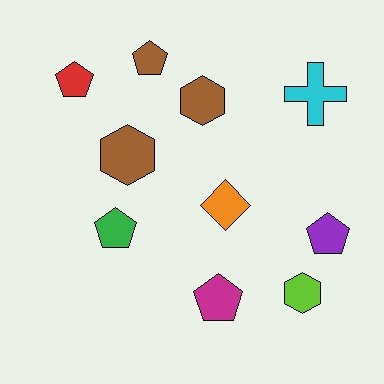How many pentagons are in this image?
There are 5 pentagons.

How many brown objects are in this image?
There are 3 brown objects.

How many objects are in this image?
There are 10 objects.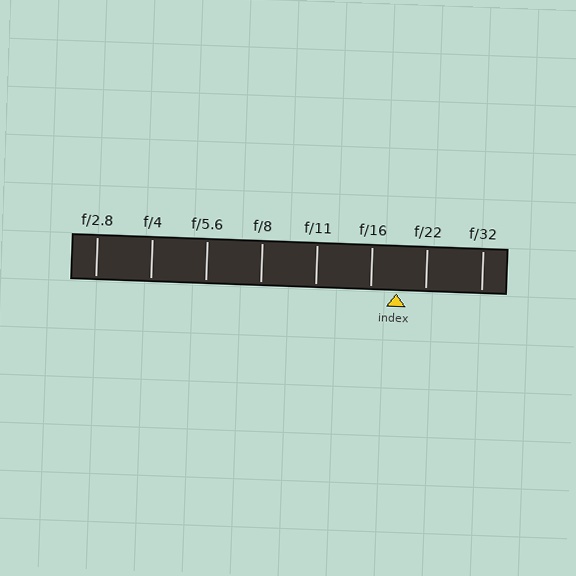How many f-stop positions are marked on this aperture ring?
There are 8 f-stop positions marked.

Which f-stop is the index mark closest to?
The index mark is closest to f/16.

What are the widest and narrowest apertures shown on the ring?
The widest aperture shown is f/2.8 and the narrowest is f/32.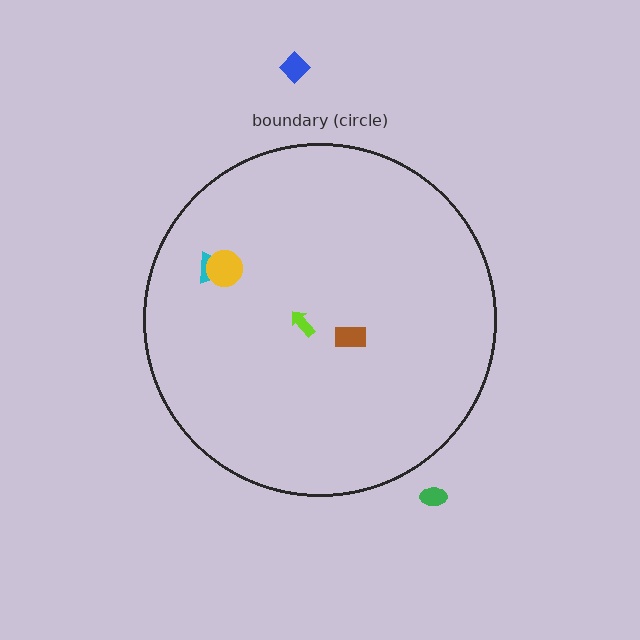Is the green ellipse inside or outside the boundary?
Outside.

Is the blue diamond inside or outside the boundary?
Outside.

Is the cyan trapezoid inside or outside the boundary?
Inside.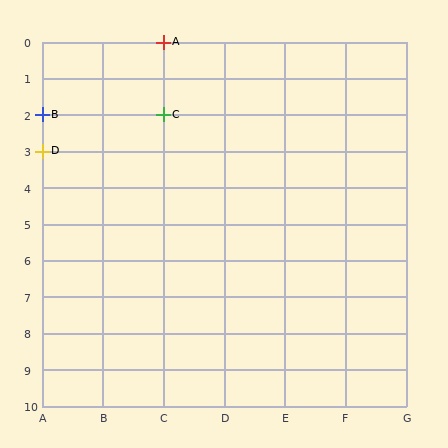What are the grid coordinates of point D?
Point D is at grid coordinates (A, 3).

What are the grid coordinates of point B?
Point B is at grid coordinates (A, 2).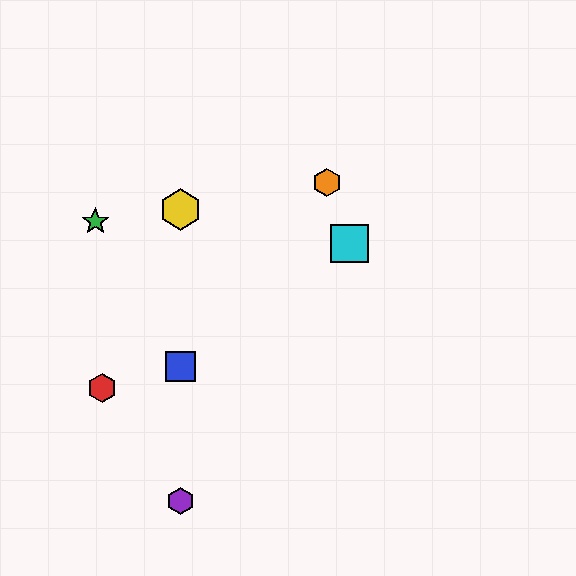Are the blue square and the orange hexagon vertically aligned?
No, the blue square is at x≈180 and the orange hexagon is at x≈327.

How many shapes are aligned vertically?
3 shapes (the blue square, the yellow hexagon, the purple hexagon) are aligned vertically.